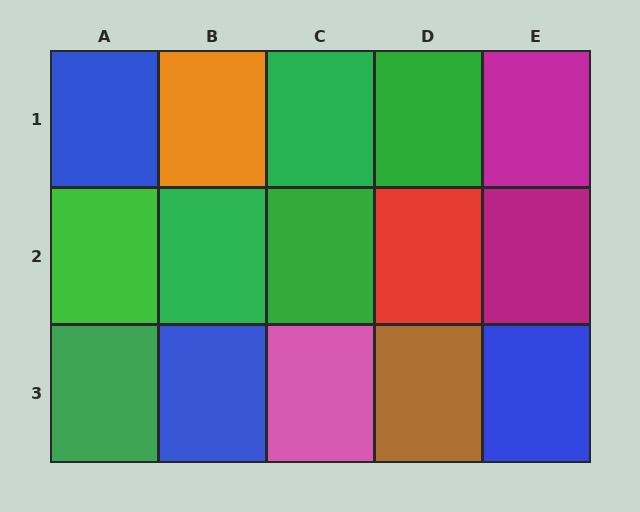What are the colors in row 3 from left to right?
Green, blue, pink, brown, blue.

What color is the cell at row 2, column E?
Magenta.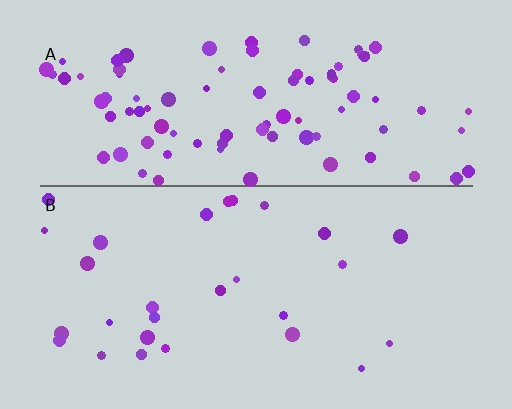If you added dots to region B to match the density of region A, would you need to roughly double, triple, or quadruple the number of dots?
Approximately triple.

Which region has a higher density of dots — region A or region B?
A (the top).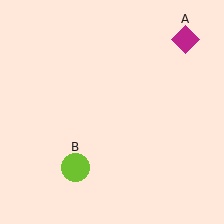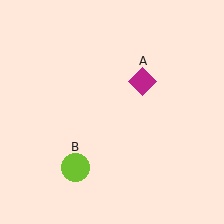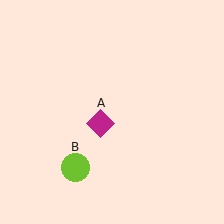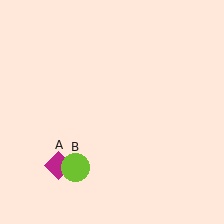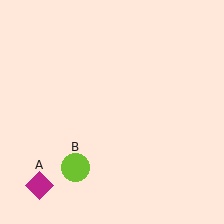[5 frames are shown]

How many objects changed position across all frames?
1 object changed position: magenta diamond (object A).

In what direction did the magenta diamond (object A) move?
The magenta diamond (object A) moved down and to the left.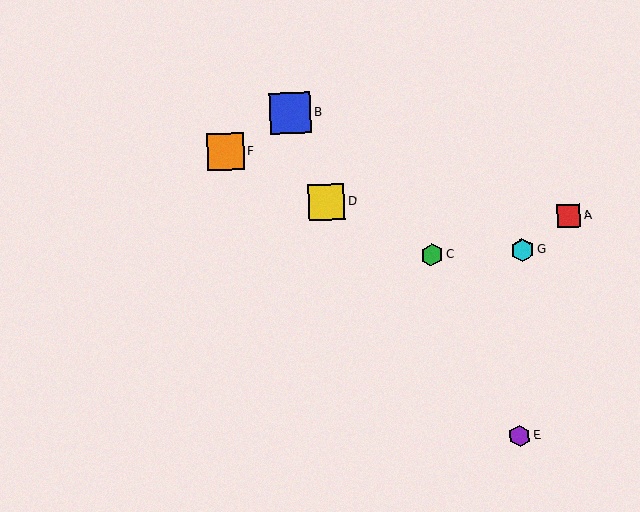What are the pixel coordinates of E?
Object E is at (520, 436).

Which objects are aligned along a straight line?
Objects C, D, F are aligned along a straight line.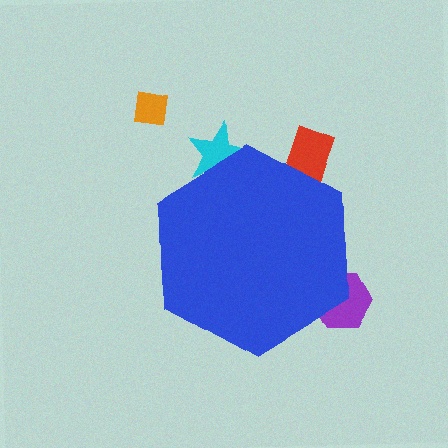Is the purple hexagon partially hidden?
Yes, the purple hexagon is partially hidden behind the blue hexagon.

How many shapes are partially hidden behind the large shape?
3 shapes are partially hidden.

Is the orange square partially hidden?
No, the orange square is fully visible.